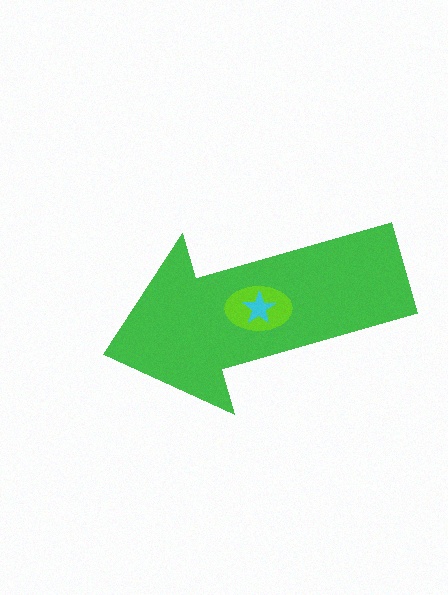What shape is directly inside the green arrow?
The lime ellipse.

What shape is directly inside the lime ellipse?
The cyan star.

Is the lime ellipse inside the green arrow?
Yes.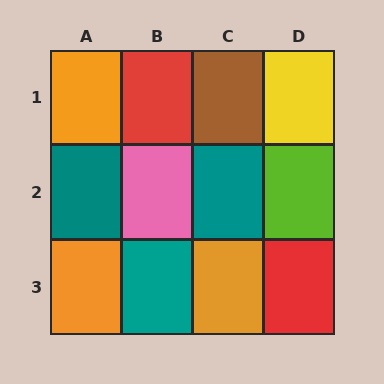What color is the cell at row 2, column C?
Teal.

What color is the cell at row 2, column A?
Teal.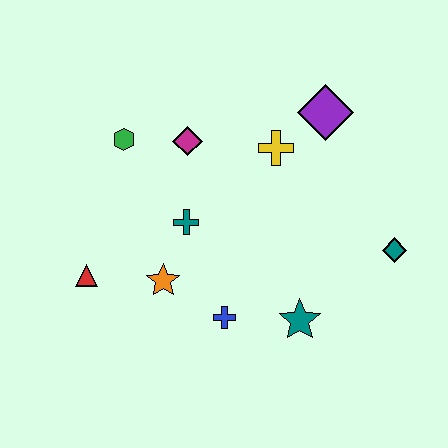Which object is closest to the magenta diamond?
The green hexagon is closest to the magenta diamond.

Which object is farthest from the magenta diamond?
The teal diamond is farthest from the magenta diamond.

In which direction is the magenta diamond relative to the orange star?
The magenta diamond is above the orange star.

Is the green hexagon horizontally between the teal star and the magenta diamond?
No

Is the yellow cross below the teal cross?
No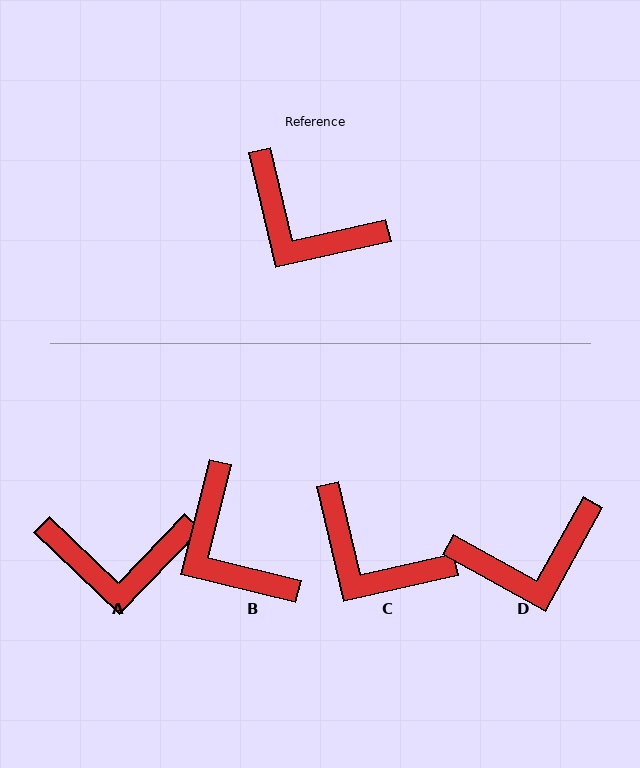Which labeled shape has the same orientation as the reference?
C.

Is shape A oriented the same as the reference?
No, it is off by about 33 degrees.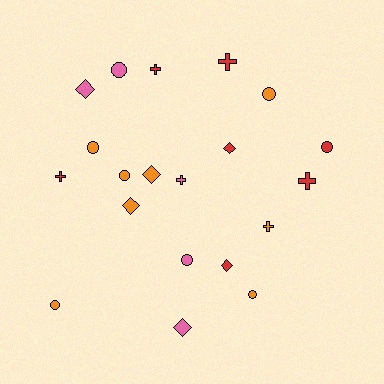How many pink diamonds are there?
There are 2 pink diamonds.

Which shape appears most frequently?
Circle, with 8 objects.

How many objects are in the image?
There are 20 objects.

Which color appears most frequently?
Orange, with 8 objects.